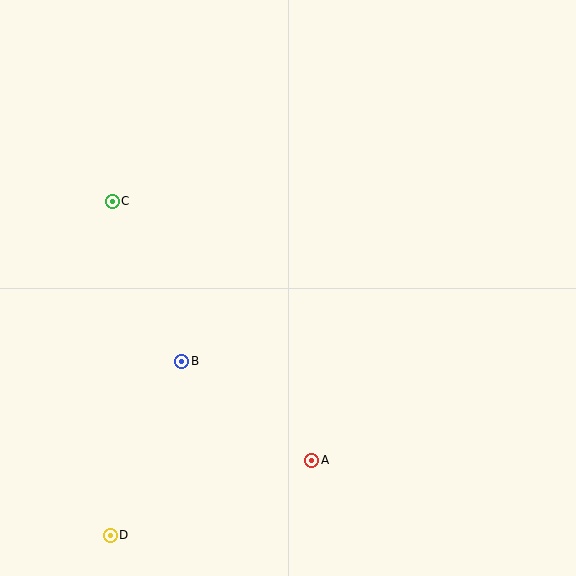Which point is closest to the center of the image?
Point B at (182, 361) is closest to the center.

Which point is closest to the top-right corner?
Point C is closest to the top-right corner.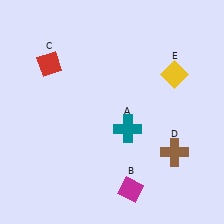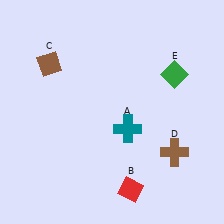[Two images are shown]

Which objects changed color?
B changed from magenta to red. C changed from red to brown. E changed from yellow to green.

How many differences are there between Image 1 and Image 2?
There are 3 differences between the two images.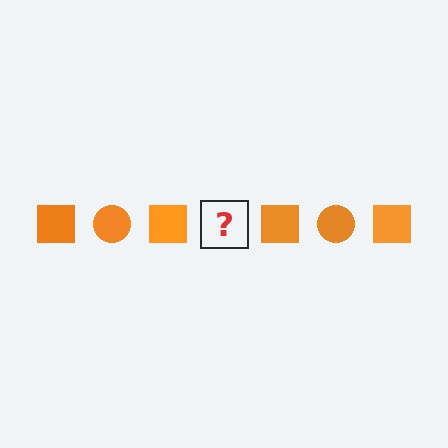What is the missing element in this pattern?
The missing element is an orange circle.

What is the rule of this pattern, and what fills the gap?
The rule is that the pattern cycles through square, circle shapes in orange. The gap should be filled with an orange circle.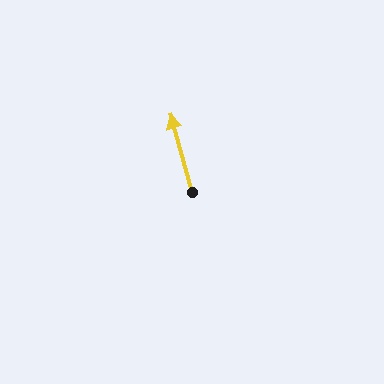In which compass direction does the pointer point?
North.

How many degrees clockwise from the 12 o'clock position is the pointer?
Approximately 344 degrees.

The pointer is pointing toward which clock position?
Roughly 11 o'clock.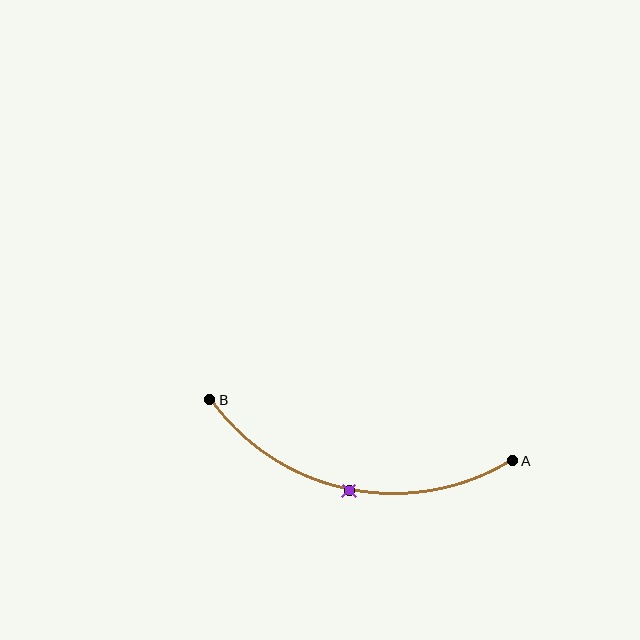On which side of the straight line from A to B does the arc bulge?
The arc bulges below the straight line connecting A and B.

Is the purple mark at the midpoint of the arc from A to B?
Yes. The purple mark lies on the arc at equal arc-length from both A and B — it is the arc midpoint.